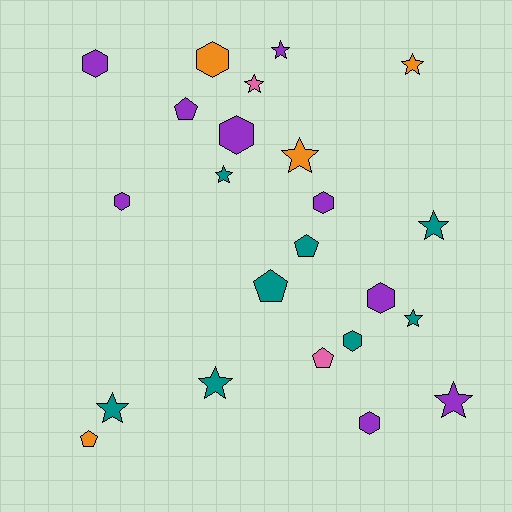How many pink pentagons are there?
There is 1 pink pentagon.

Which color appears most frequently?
Purple, with 9 objects.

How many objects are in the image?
There are 23 objects.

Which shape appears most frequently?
Star, with 10 objects.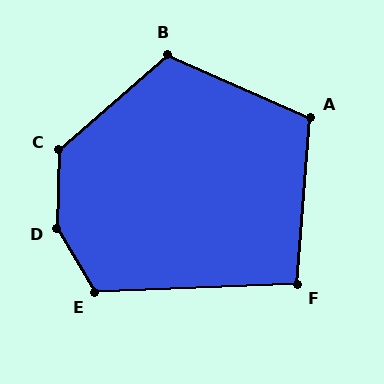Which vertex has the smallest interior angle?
F, at approximately 97 degrees.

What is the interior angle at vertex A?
Approximately 109 degrees (obtuse).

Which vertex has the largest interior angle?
D, at approximately 148 degrees.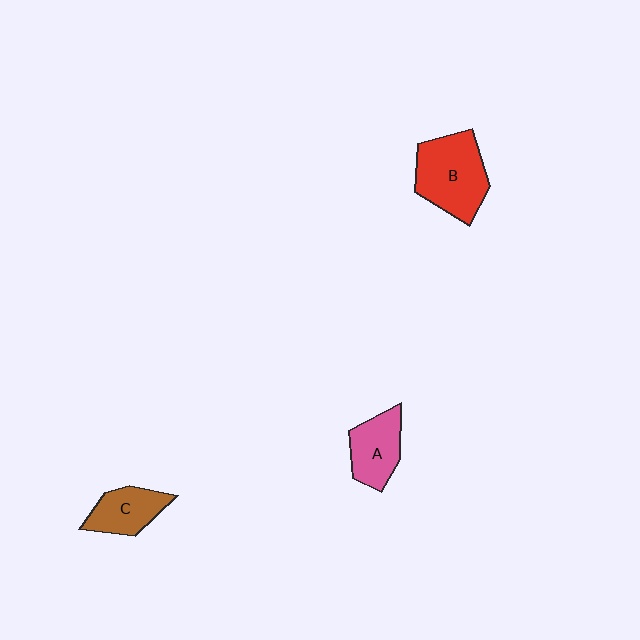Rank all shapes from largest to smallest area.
From largest to smallest: B (red), A (pink), C (brown).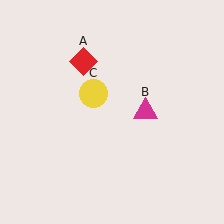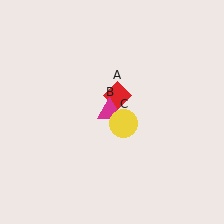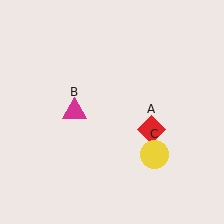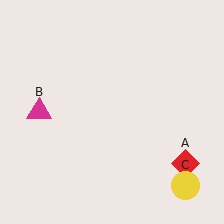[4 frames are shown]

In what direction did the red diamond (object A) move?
The red diamond (object A) moved down and to the right.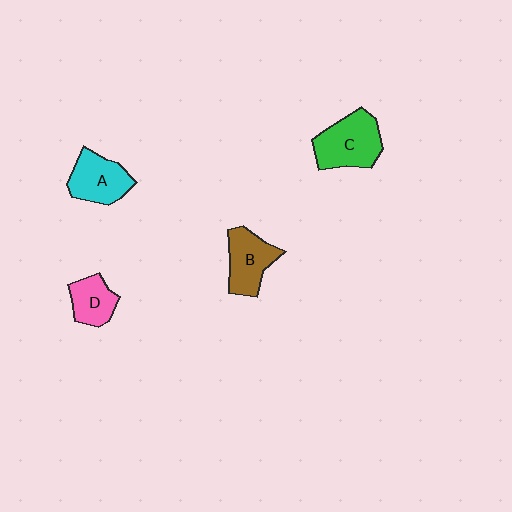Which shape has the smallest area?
Shape D (pink).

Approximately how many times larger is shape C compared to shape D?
Approximately 1.7 times.